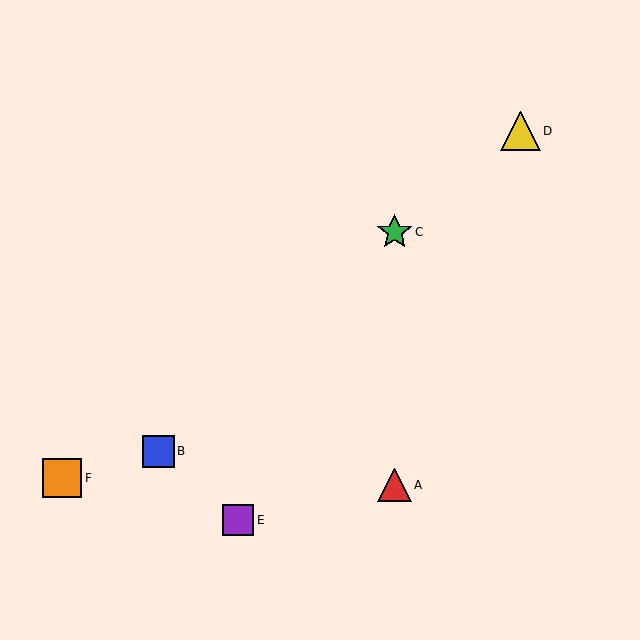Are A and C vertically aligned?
Yes, both are at x≈395.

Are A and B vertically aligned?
No, A is at x≈395 and B is at x≈158.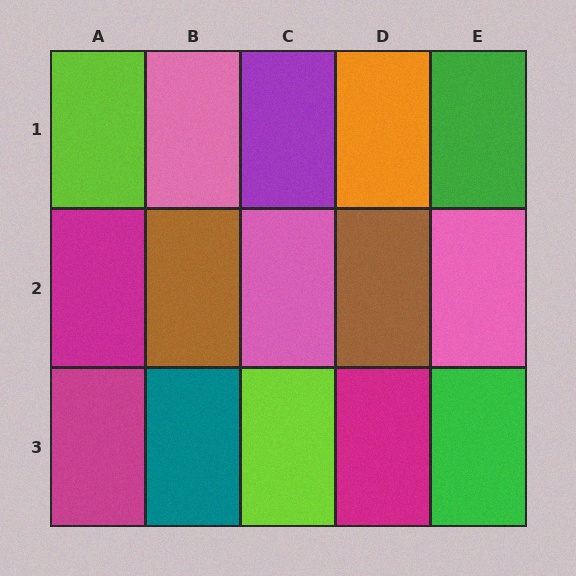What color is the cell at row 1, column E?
Green.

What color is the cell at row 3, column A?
Magenta.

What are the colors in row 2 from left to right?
Magenta, brown, pink, brown, pink.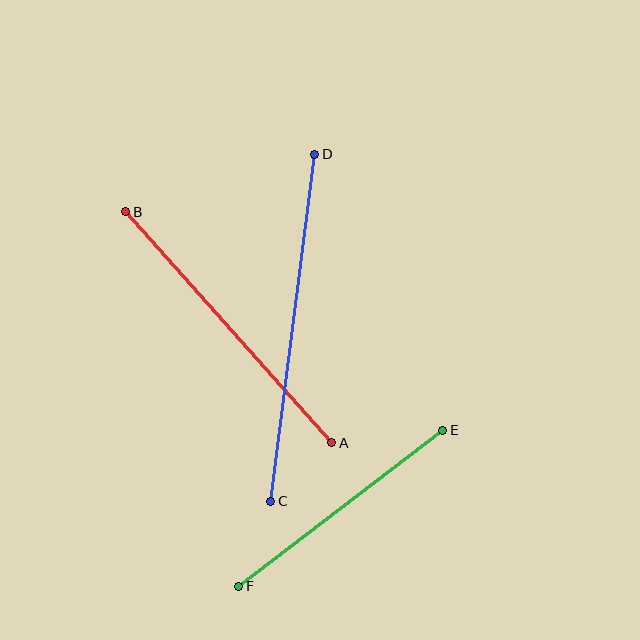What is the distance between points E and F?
The distance is approximately 257 pixels.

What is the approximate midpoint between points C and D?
The midpoint is at approximately (293, 328) pixels.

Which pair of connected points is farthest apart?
Points C and D are farthest apart.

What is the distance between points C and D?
The distance is approximately 350 pixels.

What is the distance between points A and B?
The distance is approximately 309 pixels.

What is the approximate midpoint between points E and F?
The midpoint is at approximately (341, 508) pixels.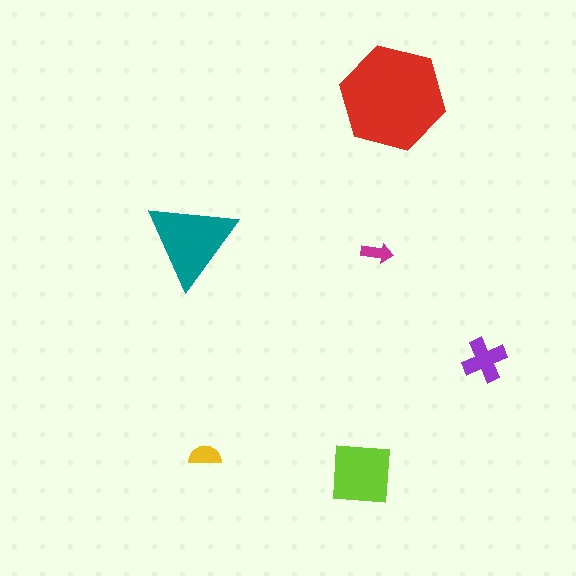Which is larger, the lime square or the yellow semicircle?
The lime square.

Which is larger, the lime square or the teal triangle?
The teal triangle.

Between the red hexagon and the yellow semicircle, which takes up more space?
The red hexagon.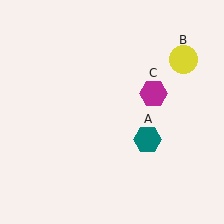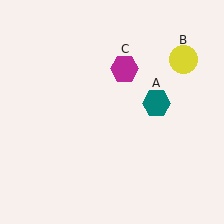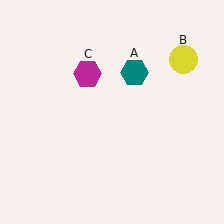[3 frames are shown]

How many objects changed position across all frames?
2 objects changed position: teal hexagon (object A), magenta hexagon (object C).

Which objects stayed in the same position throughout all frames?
Yellow circle (object B) remained stationary.